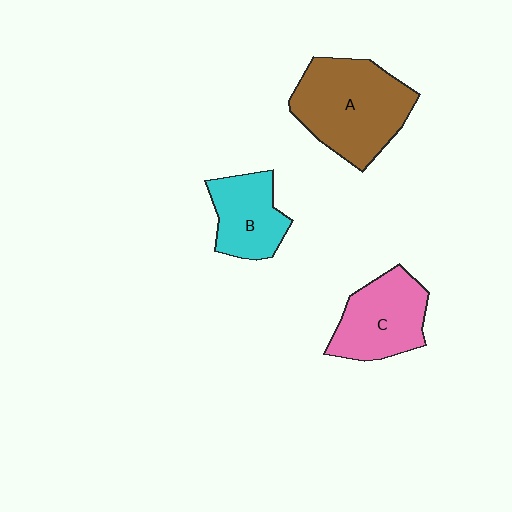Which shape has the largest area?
Shape A (brown).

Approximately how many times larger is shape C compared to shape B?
Approximately 1.2 times.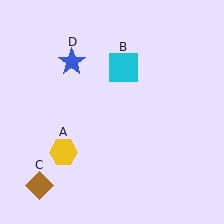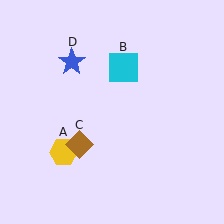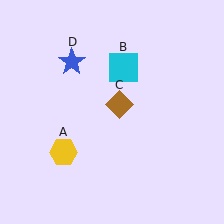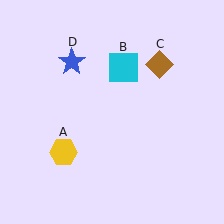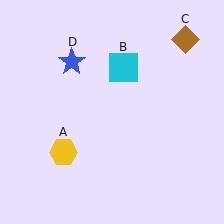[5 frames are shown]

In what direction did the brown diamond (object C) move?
The brown diamond (object C) moved up and to the right.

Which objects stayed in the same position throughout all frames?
Yellow hexagon (object A) and cyan square (object B) and blue star (object D) remained stationary.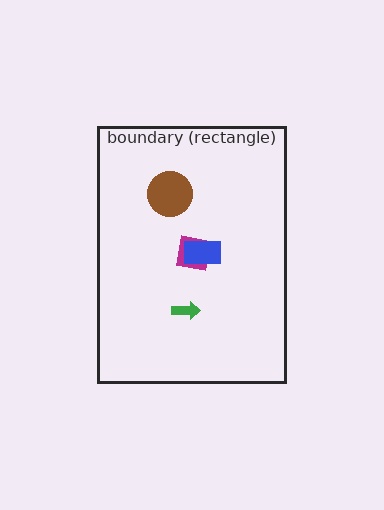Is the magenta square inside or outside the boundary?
Inside.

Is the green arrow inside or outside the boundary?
Inside.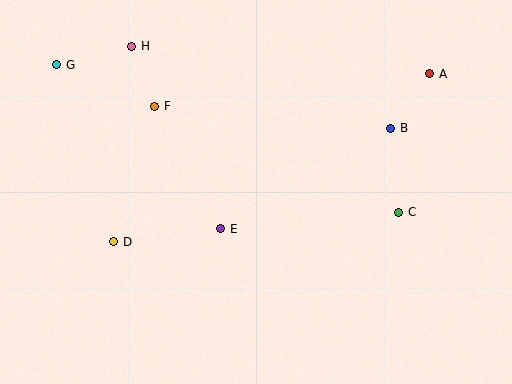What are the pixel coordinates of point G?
Point G is at (57, 65).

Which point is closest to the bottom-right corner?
Point C is closest to the bottom-right corner.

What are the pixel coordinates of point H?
Point H is at (132, 46).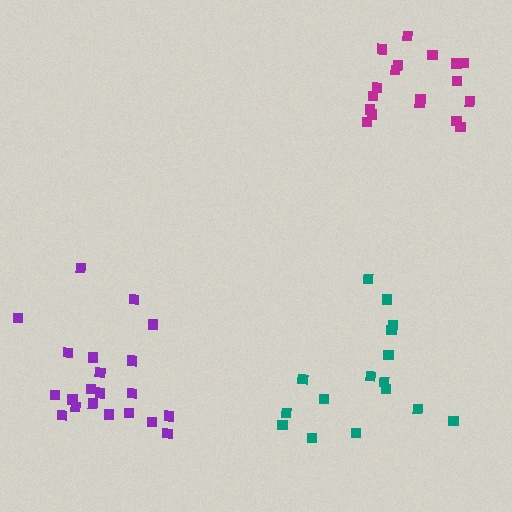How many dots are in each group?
Group 1: 16 dots, Group 2: 21 dots, Group 3: 18 dots (55 total).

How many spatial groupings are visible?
There are 3 spatial groupings.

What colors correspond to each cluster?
The clusters are colored: teal, purple, magenta.